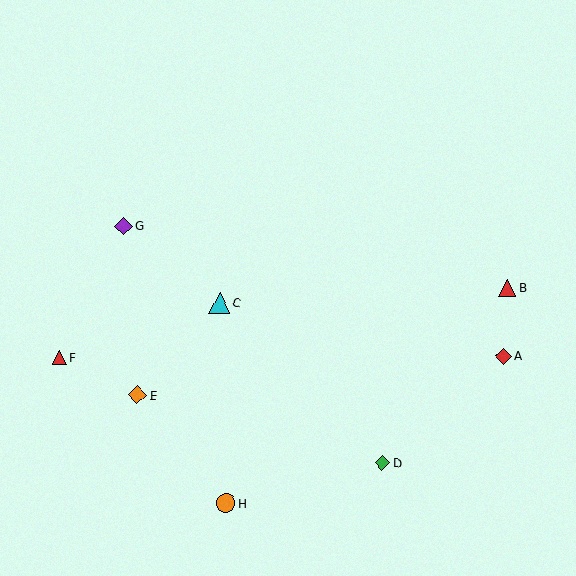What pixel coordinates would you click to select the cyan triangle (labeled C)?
Click at (220, 303) to select the cyan triangle C.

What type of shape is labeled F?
Shape F is a red triangle.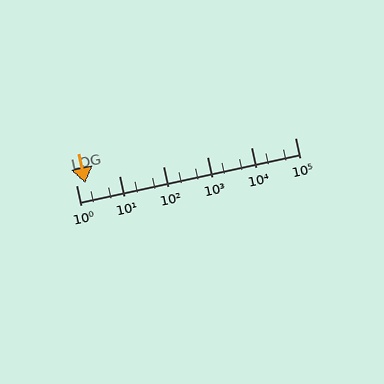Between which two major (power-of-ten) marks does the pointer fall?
The pointer is between 1 and 10.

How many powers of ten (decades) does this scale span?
The scale spans 5 decades, from 1 to 100000.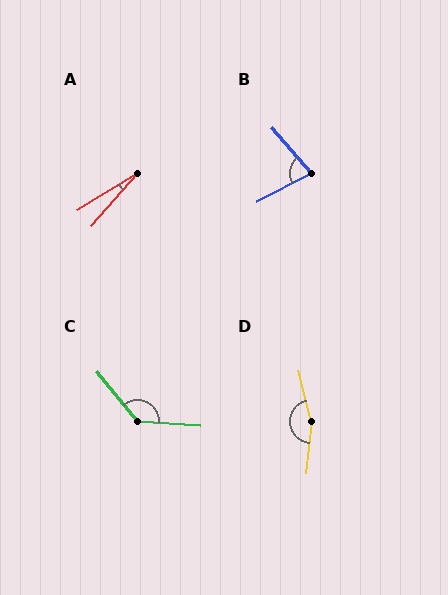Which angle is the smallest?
A, at approximately 18 degrees.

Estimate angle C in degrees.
Approximately 133 degrees.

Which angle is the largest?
D, at approximately 161 degrees.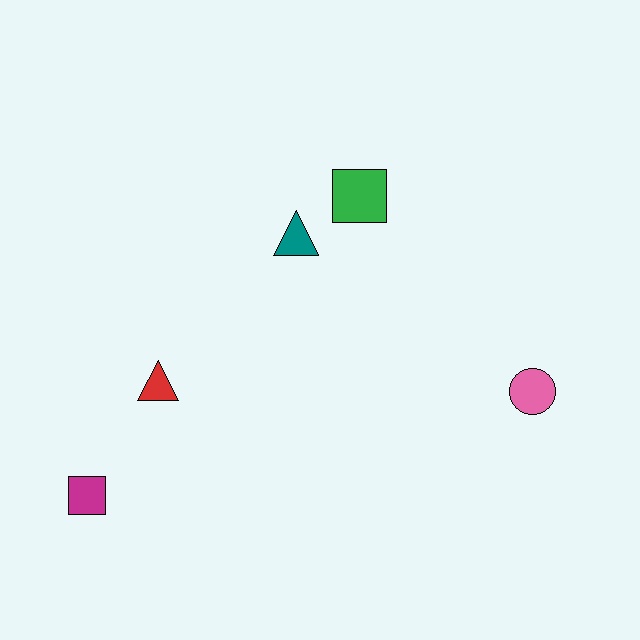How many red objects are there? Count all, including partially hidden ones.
There is 1 red object.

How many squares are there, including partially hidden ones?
There are 2 squares.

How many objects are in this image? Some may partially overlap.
There are 5 objects.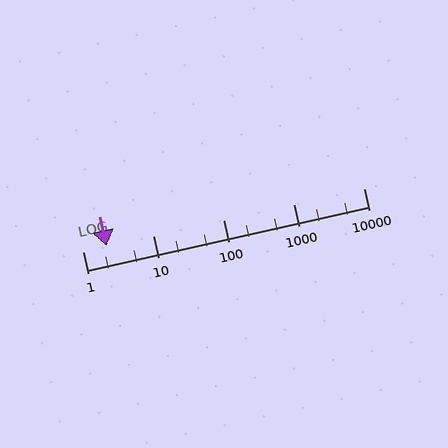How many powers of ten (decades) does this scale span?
The scale spans 4 decades, from 1 to 10000.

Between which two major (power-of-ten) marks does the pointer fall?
The pointer is between 1 and 10.